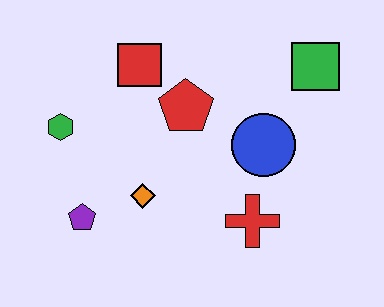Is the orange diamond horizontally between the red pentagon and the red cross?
No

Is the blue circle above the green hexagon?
No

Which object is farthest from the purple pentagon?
The green square is farthest from the purple pentagon.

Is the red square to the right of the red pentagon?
No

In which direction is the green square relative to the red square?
The green square is to the right of the red square.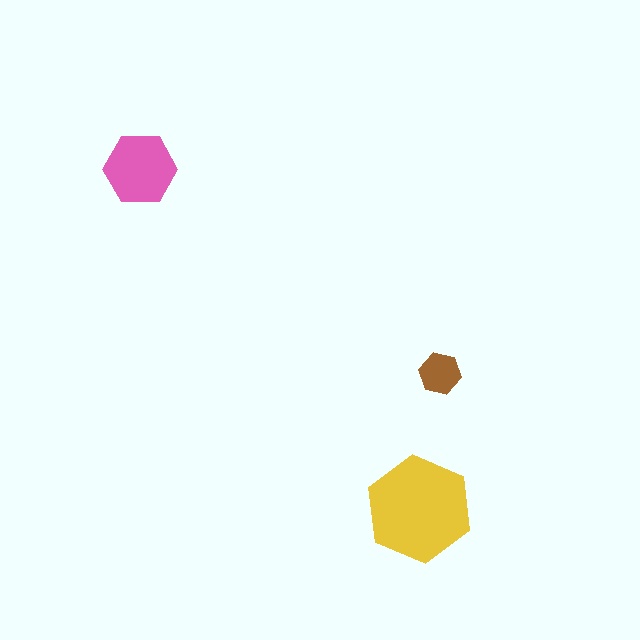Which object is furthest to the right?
The brown hexagon is rightmost.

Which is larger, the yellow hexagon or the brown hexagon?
The yellow one.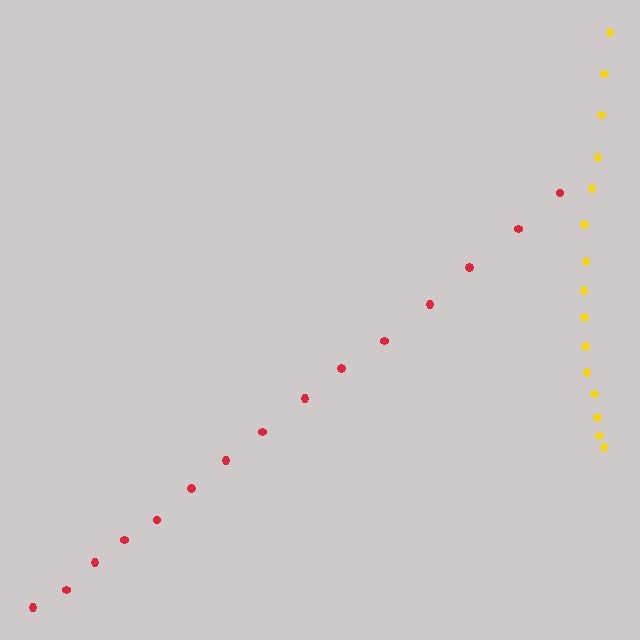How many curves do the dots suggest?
There are 2 distinct paths.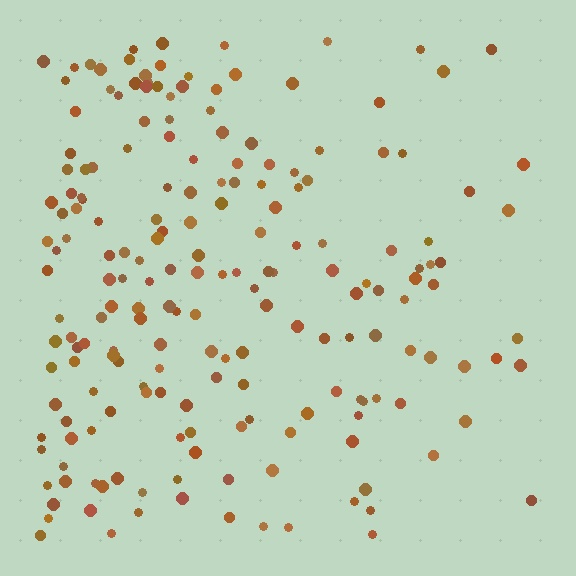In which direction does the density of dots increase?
From right to left, with the left side densest.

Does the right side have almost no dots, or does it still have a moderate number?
Still a moderate number, just noticeably fewer than the left.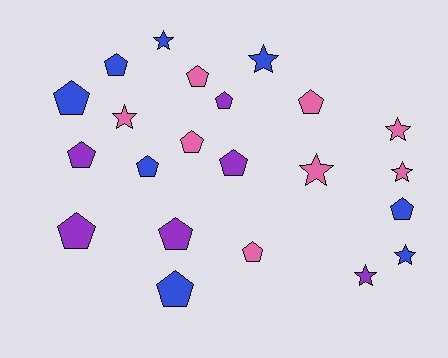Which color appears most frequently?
Blue, with 8 objects.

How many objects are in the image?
There are 22 objects.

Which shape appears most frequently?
Pentagon, with 14 objects.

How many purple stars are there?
There is 1 purple star.